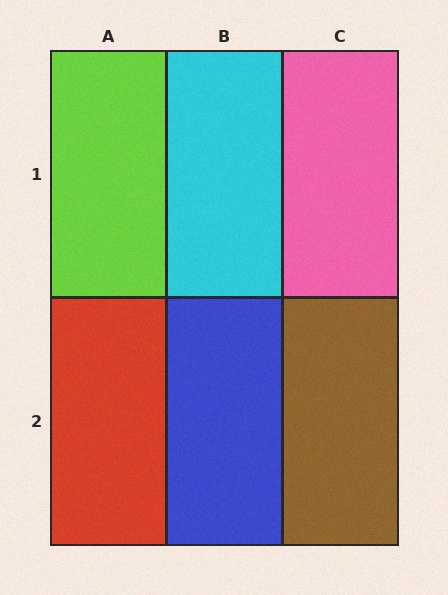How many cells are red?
1 cell is red.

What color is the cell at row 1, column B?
Cyan.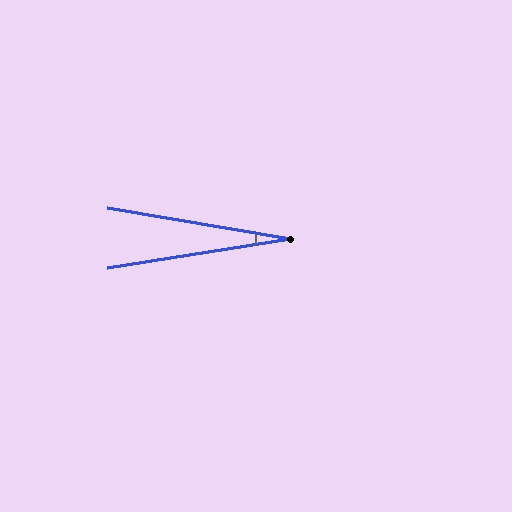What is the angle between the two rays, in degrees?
Approximately 19 degrees.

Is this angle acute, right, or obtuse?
It is acute.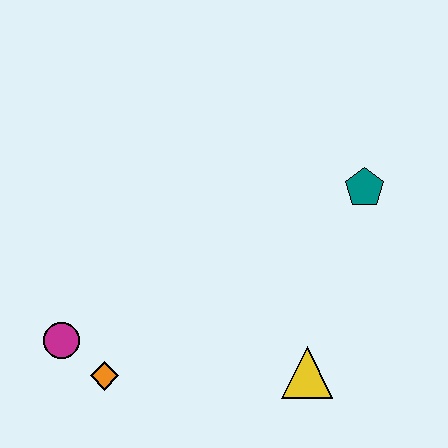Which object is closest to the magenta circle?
The orange diamond is closest to the magenta circle.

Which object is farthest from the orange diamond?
The teal pentagon is farthest from the orange diamond.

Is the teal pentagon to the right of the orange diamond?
Yes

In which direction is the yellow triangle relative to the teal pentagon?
The yellow triangle is below the teal pentagon.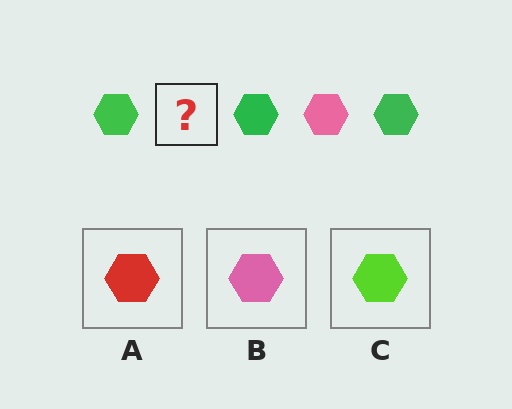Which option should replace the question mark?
Option B.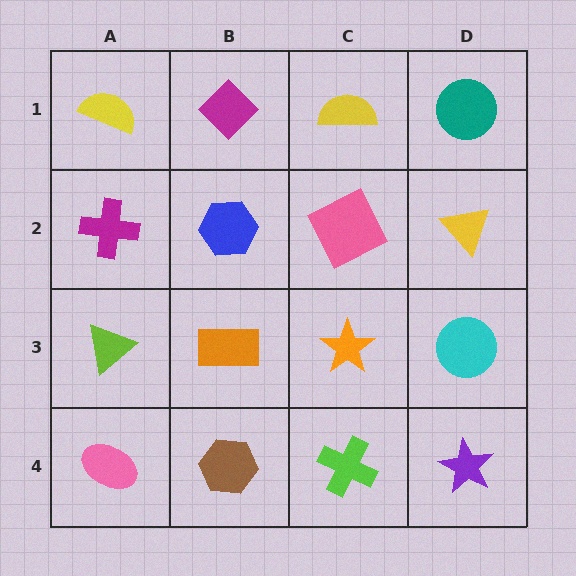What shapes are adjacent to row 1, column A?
A magenta cross (row 2, column A), a magenta diamond (row 1, column B).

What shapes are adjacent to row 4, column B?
An orange rectangle (row 3, column B), a pink ellipse (row 4, column A), a lime cross (row 4, column C).